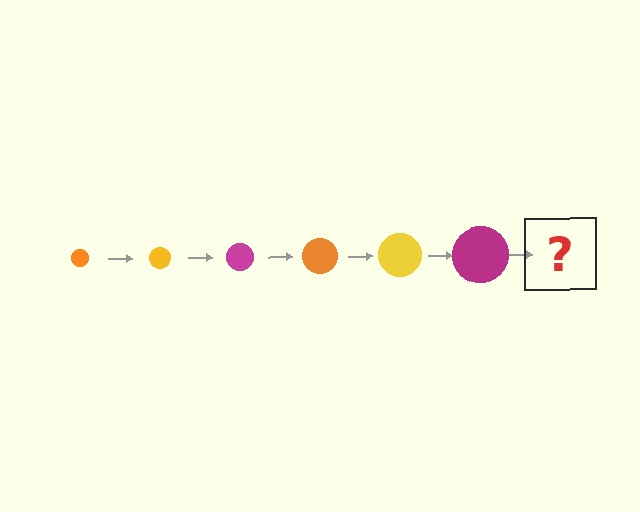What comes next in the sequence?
The next element should be an orange circle, larger than the previous one.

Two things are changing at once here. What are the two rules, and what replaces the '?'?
The two rules are that the circle grows larger each step and the color cycles through orange, yellow, and magenta. The '?' should be an orange circle, larger than the previous one.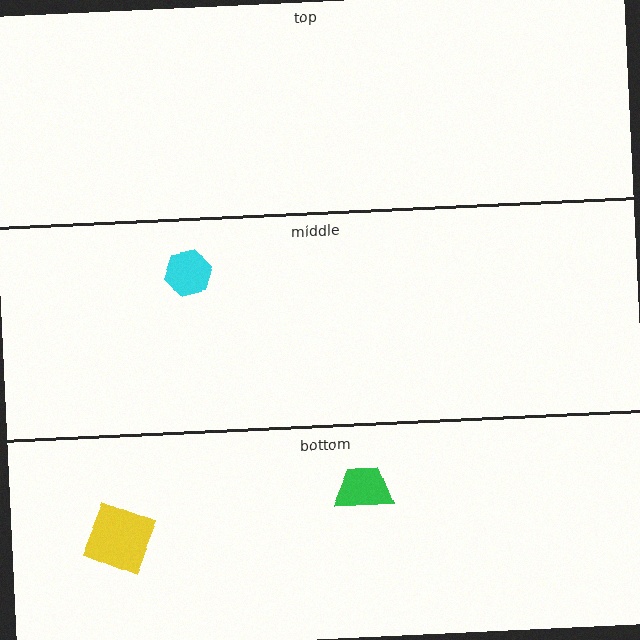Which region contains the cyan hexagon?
The middle region.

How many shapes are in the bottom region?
2.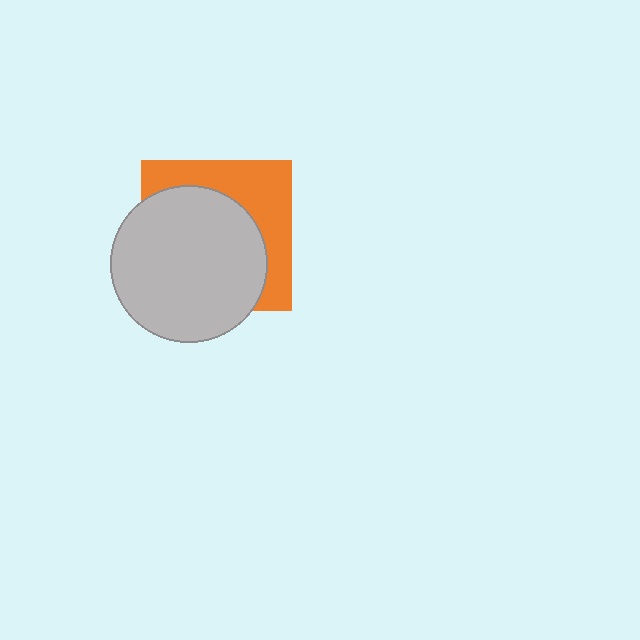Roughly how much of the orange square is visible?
A small part of it is visible (roughly 38%).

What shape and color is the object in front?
The object in front is a light gray circle.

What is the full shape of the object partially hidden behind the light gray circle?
The partially hidden object is an orange square.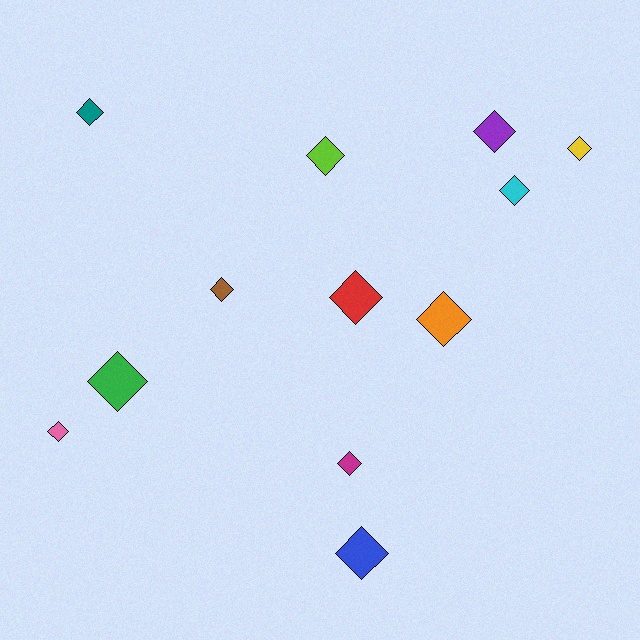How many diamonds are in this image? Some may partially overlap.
There are 12 diamonds.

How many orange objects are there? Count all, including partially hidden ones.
There is 1 orange object.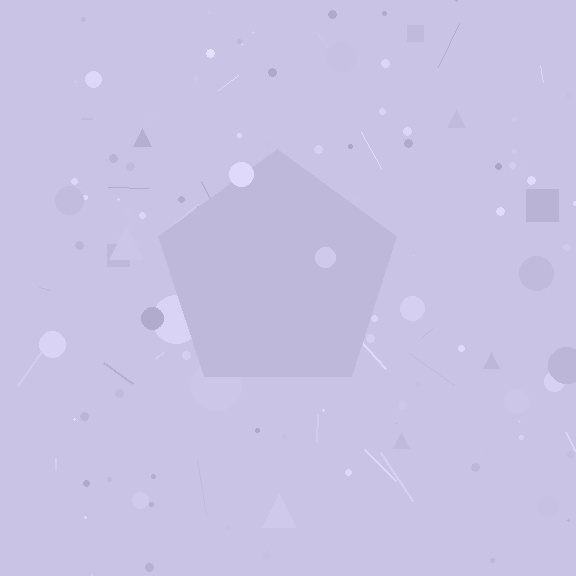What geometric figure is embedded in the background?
A pentagon is embedded in the background.